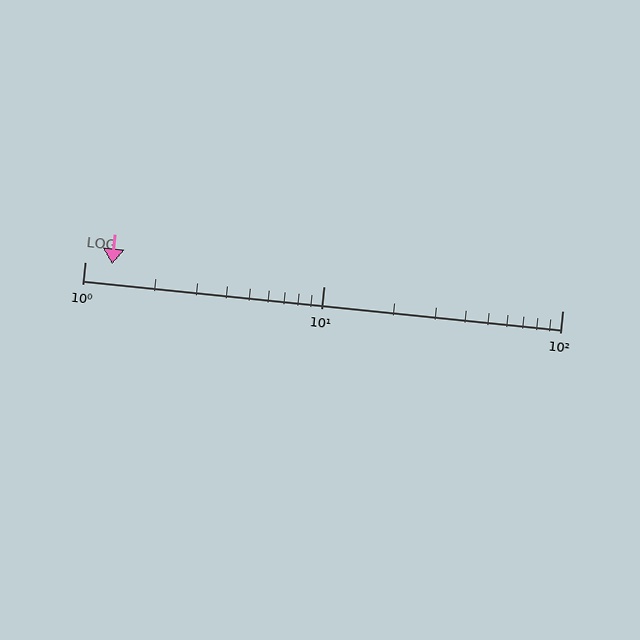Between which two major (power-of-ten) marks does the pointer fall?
The pointer is between 1 and 10.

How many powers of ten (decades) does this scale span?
The scale spans 2 decades, from 1 to 100.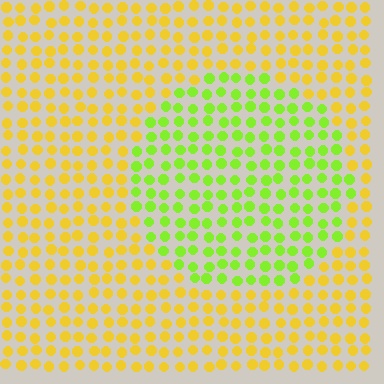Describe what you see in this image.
The image is filled with small yellow elements in a uniform arrangement. A circle-shaped region is visible where the elements are tinted to a slightly different hue, forming a subtle color boundary.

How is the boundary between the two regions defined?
The boundary is defined purely by a slight shift in hue (about 44 degrees). Spacing, size, and orientation are identical on both sides.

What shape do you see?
I see a circle.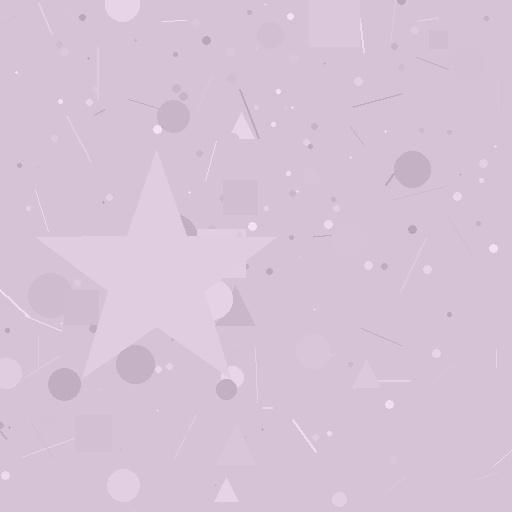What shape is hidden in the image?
A star is hidden in the image.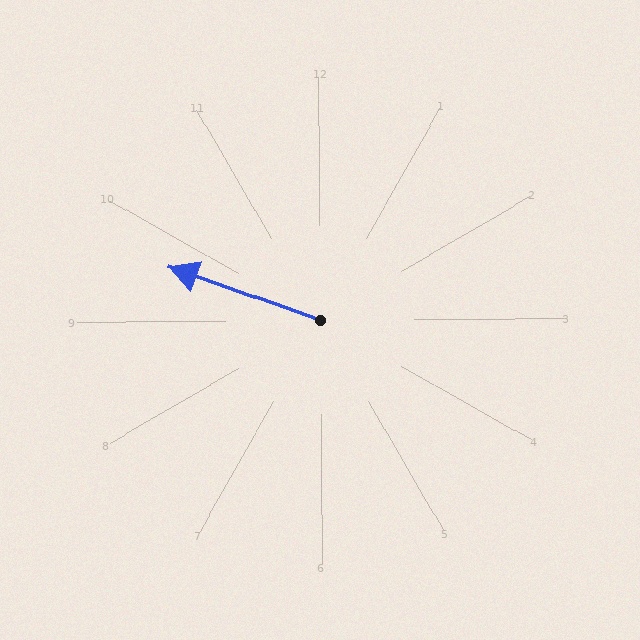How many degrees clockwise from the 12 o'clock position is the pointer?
Approximately 290 degrees.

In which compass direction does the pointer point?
West.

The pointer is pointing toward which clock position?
Roughly 10 o'clock.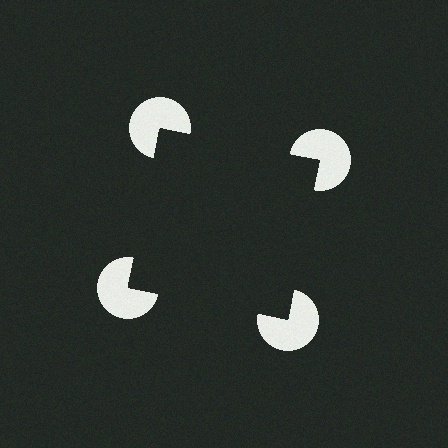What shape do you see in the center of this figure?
An illusory square — its edges are inferred from the aligned wedge cuts in the pac-man discs, not physically drawn.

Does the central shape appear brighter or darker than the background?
It typically appears slightly darker than the background, even though no actual brightness change is drawn.